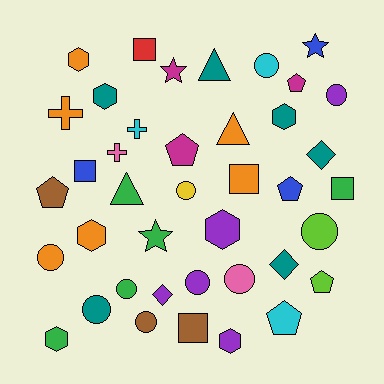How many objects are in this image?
There are 40 objects.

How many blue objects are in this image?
There are 3 blue objects.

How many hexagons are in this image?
There are 7 hexagons.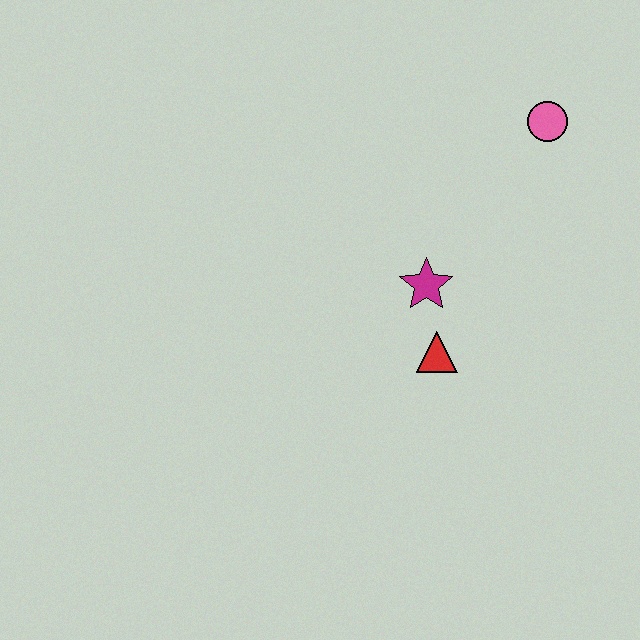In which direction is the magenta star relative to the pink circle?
The magenta star is below the pink circle.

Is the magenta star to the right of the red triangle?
No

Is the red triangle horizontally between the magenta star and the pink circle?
Yes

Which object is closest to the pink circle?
The magenta star is closest to the pink circle.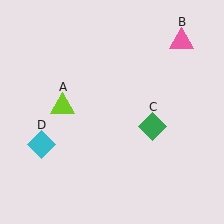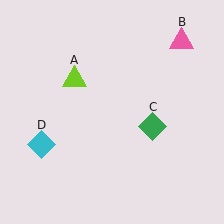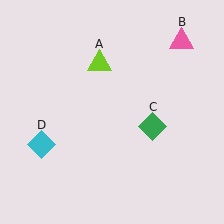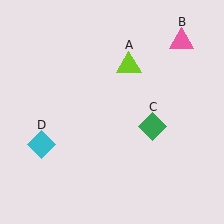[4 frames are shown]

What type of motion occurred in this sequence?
The lime triangle (object A) rotated clockwise around the center of the scene.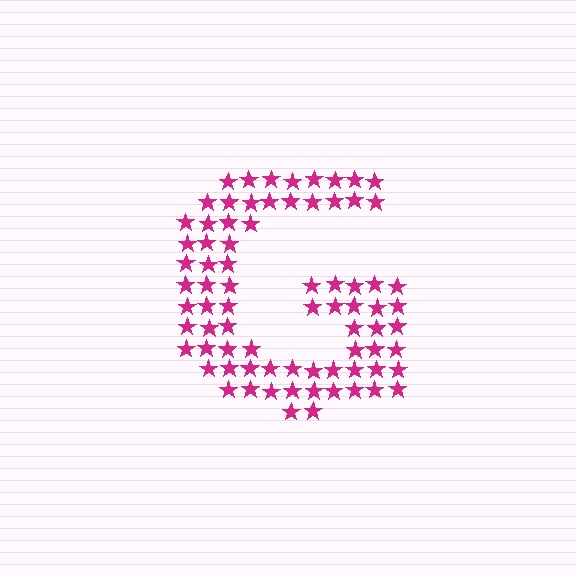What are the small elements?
The small elements are stars.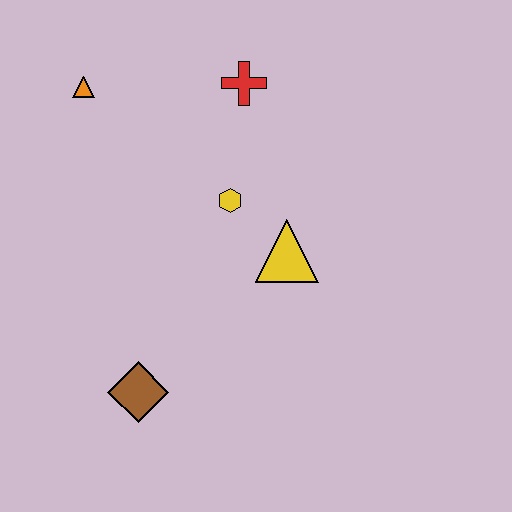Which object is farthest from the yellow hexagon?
The brown diamond is farthest from the yellow hexagon.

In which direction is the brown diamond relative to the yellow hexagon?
The brown diamond is below the yellow hexagon.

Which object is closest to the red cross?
The yellow hexagon is closest to the red cross.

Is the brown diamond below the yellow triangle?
Yes